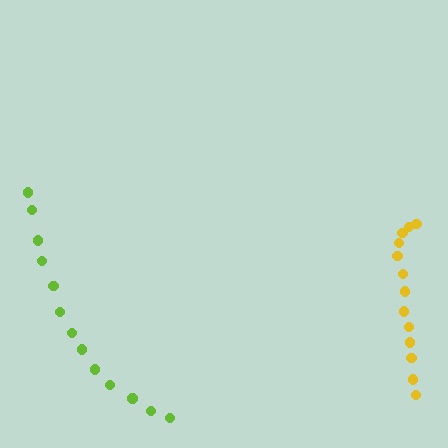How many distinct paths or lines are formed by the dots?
There are 2 distinct paths.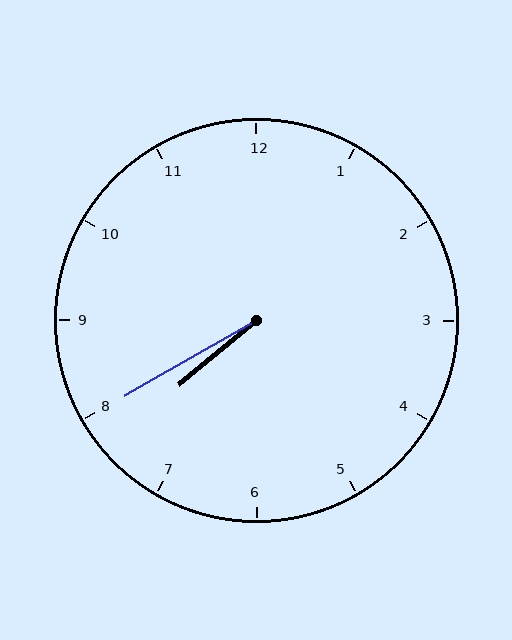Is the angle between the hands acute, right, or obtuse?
It is acute.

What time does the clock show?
7:40.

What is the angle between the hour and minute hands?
Approximately 10 degrees.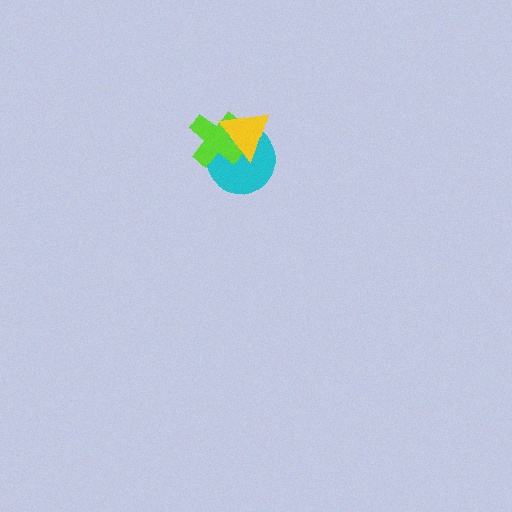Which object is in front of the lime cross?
The yellow triangle is in front of the lime cross.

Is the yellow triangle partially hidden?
No, no other shape covers it.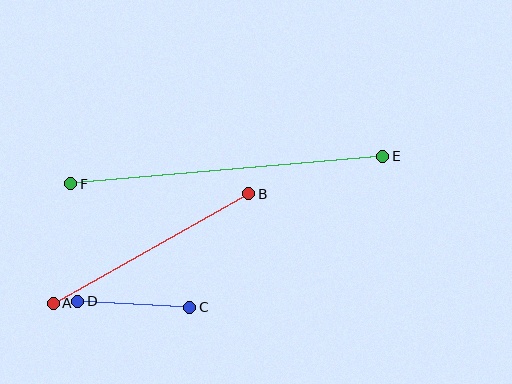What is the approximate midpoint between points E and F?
The midpoint is at approximately (227, 170) pixels.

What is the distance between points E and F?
The distance is approximately 313 pixels.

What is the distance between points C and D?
The distance is approximately 112 pixels.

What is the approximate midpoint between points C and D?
The midpoint is at approximately (134, 304) pixels.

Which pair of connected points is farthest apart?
Points E and F are farthest apart.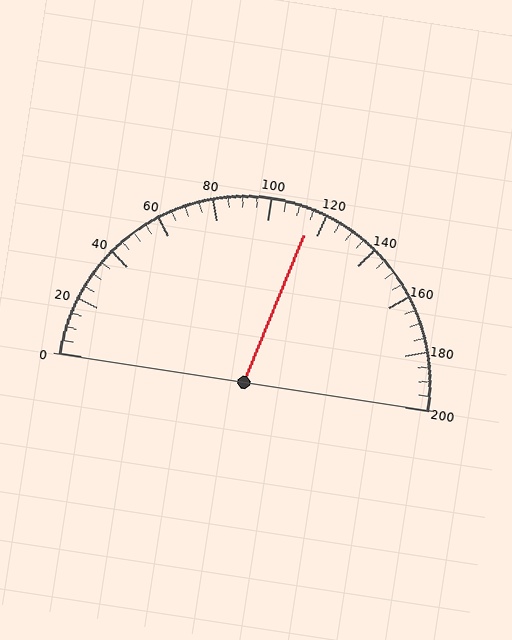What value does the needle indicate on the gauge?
The needle indicates approximately 115.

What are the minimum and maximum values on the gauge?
The gauge ranges from 0 to 200.